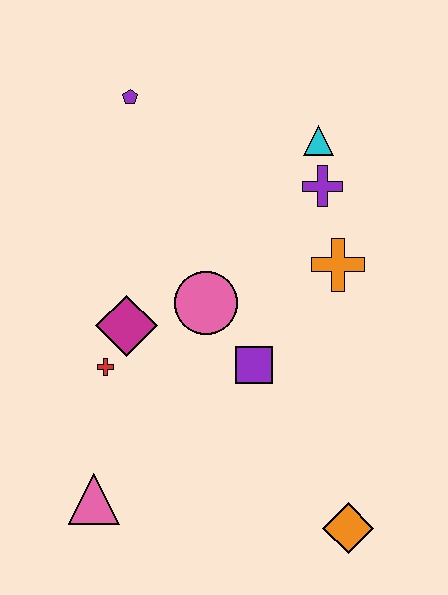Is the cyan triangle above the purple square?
Yes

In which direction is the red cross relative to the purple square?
The red cross is to the left of the purple square.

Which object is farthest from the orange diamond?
The purple pentagon is farthest from the orange diamond.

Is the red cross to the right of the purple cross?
No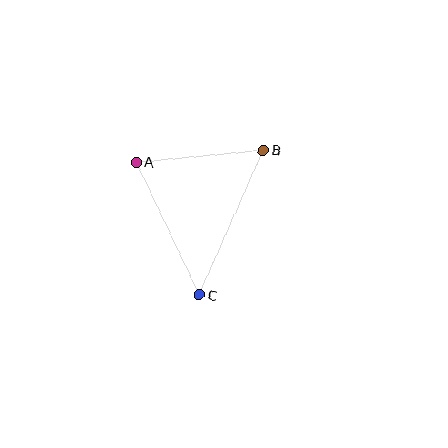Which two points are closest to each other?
Points A and B are closest to each other.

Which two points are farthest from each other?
Points B and C are farthest from each other.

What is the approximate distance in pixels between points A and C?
The distance between A and C is approximately 147 pixels.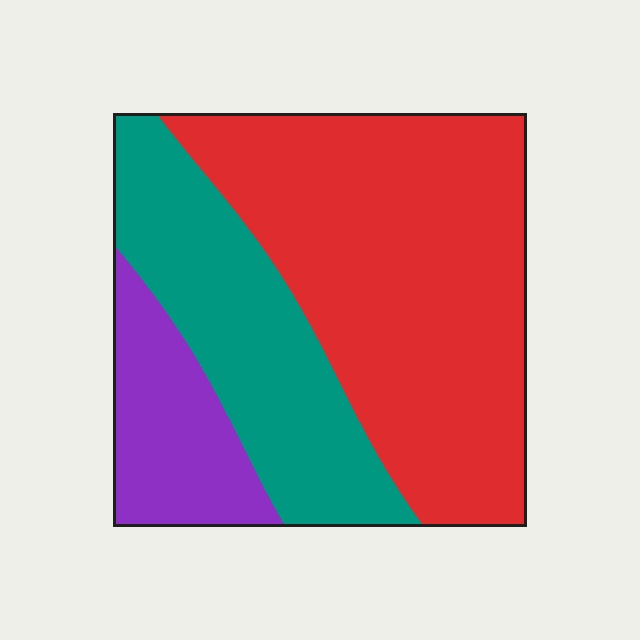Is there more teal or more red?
Red.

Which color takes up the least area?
Purple, at roughly 15%.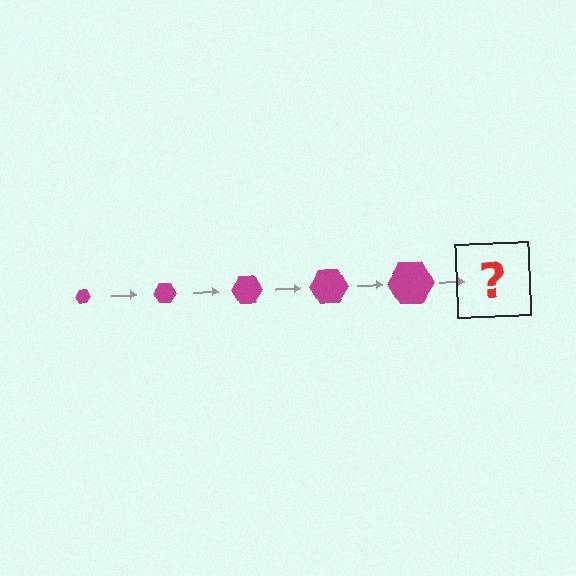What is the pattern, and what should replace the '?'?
The pattern is that the hexagon gets progressively larger each step. The '?' should be a magenta hexagon, larger than the previous one.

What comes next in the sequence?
The next element should be a magenta hexagon, larger than the previous one.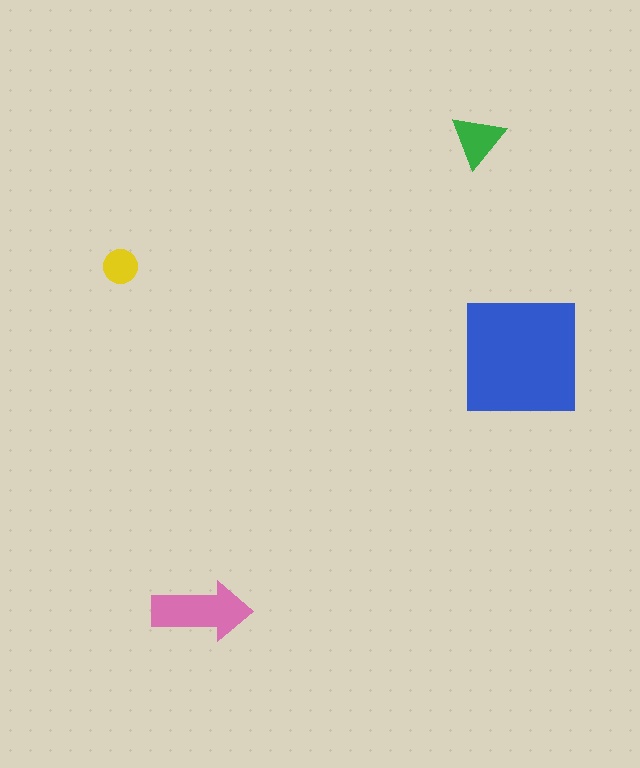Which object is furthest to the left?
The yellow circle is leftmost.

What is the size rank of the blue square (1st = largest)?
1st.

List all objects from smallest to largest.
The yellow circle, the green triangle, the pink arrow, the blue square.